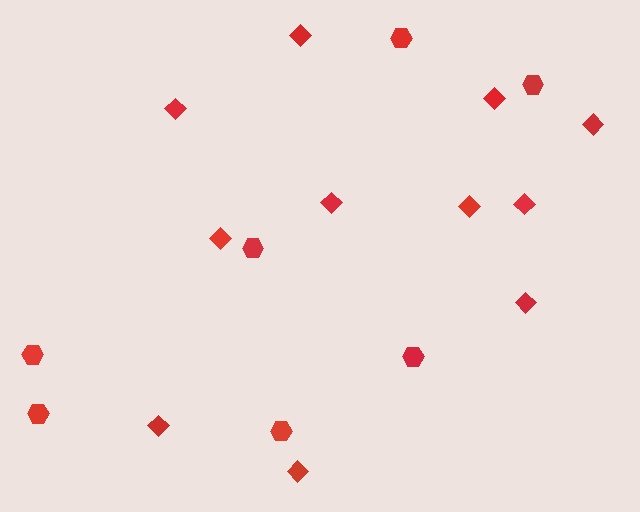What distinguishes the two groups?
There are 2 groups: one group of hexagons (7) and one group of diamonds (11).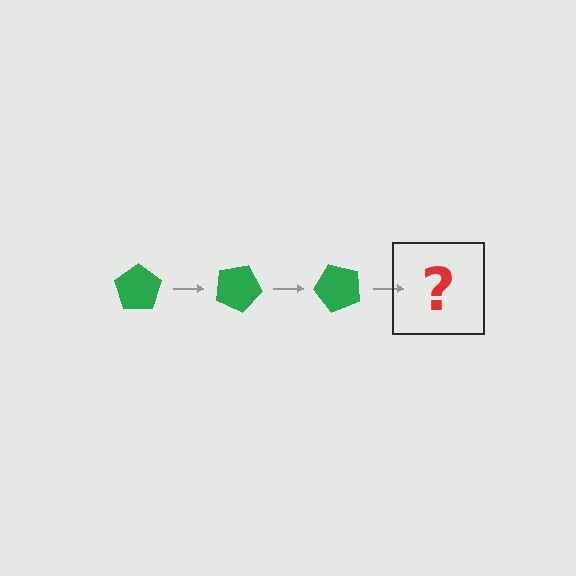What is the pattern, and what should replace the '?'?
The pattern is that the pentagon rotates 25 degrees each step. The '?' should be a green pentagon rotated 75 degrees.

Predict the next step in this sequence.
The next step is a green pentagon rotated 75 degrees.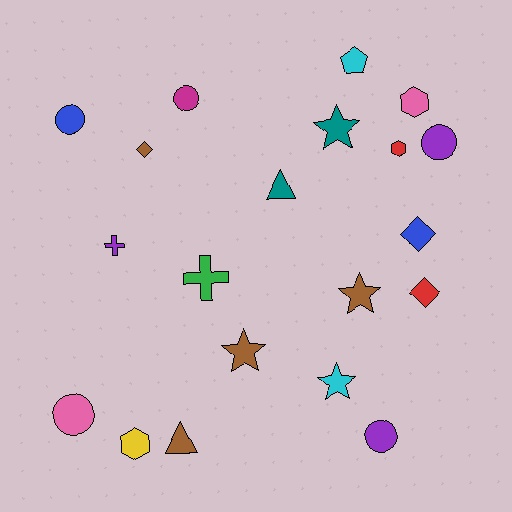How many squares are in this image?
There are no squares.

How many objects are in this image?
There are 20 objects.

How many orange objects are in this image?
There are no orange objects.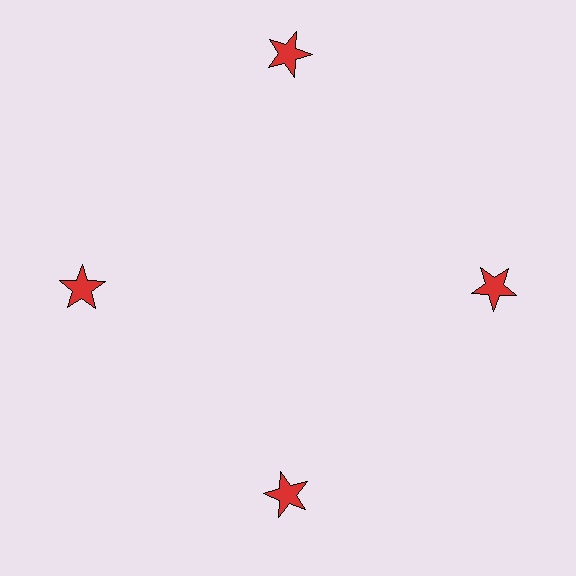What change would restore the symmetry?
The symmetry would be restored by moving it inward, back onto the ring so that all 4 stars sit at equal angles and equal distance from the center.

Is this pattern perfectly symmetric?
No. The 4 red stars are arranged in a ring, but one element near the 12 o'clock position is pushed outward from the center, breaking the 4-fold rotational symmetry.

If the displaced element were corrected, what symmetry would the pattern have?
It would have 4-fold rotational symmetry — the pattern would map onto itself every 90 degrees.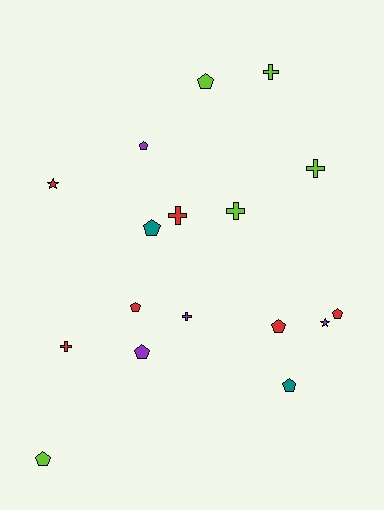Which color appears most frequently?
Red, with 6 objects.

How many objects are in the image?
There are 17 objects.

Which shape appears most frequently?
Pentagon, with 9 objects.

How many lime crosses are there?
There are 3 lime crosses.